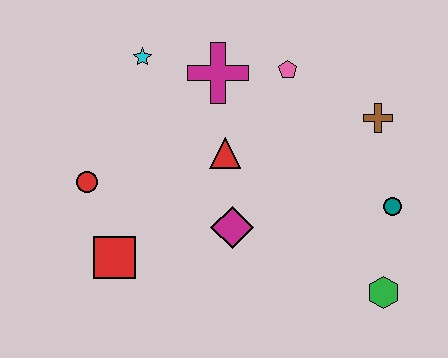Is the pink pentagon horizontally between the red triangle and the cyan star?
No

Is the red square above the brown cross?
No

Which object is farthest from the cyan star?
The green hexagon is farthest from the cyan star.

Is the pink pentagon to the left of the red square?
No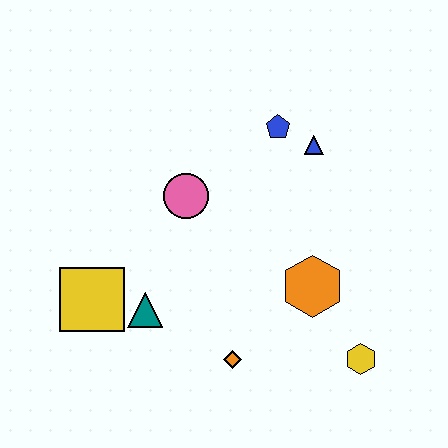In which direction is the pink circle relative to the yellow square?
The pink circle is above the yellow square.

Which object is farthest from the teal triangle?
The blue triangle is farthest from the teal triangle.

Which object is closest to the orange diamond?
The teal triangle is closest to the orange diamond.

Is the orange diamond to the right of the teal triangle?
Yes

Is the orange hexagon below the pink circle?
Yes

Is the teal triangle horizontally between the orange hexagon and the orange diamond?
No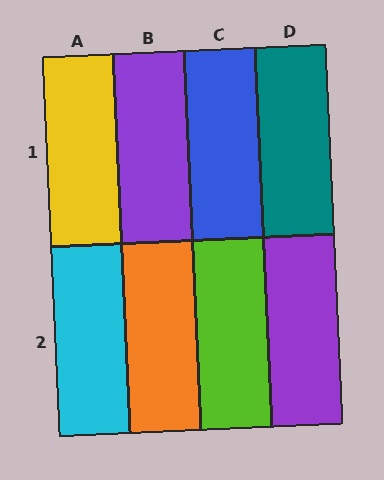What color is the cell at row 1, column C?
Blue.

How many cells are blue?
1 cell is blue.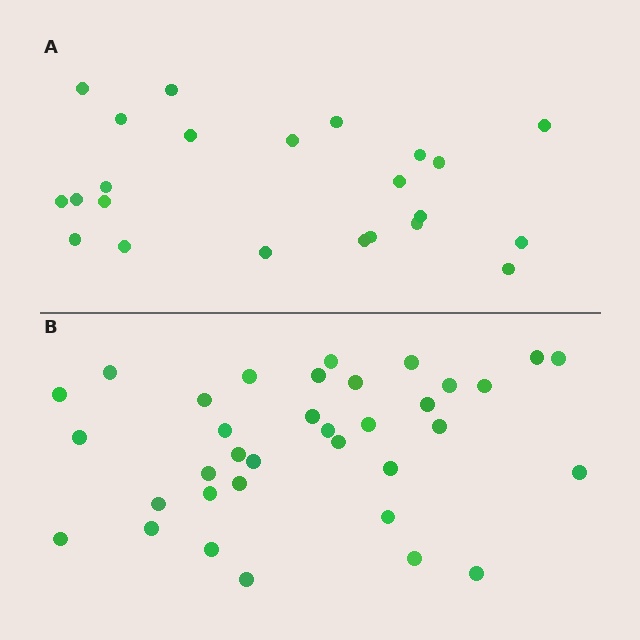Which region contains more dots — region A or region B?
Region B (the bottom region) has more dots.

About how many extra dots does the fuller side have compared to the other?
Region B has roughly 12 or so more dots than region A.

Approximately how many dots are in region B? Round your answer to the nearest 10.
About 40 dots. (The exact count is 35, which rounds to 40.)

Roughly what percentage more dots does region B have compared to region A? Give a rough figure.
About 50% more.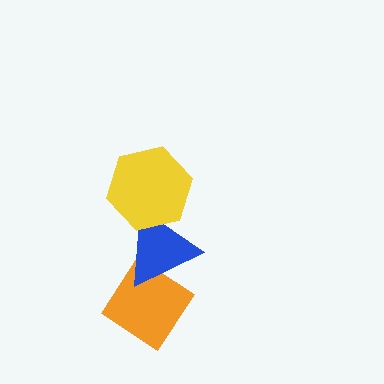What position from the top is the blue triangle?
The blue triangle is 2nd from the top.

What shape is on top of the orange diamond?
The blue triangle is on top of the orange diamond.